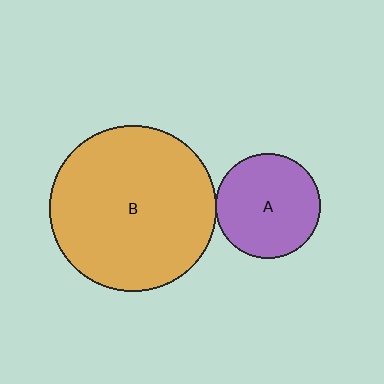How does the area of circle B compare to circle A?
Approximately 2.5 times.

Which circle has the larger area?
Circle B (orange).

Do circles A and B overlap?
Yes.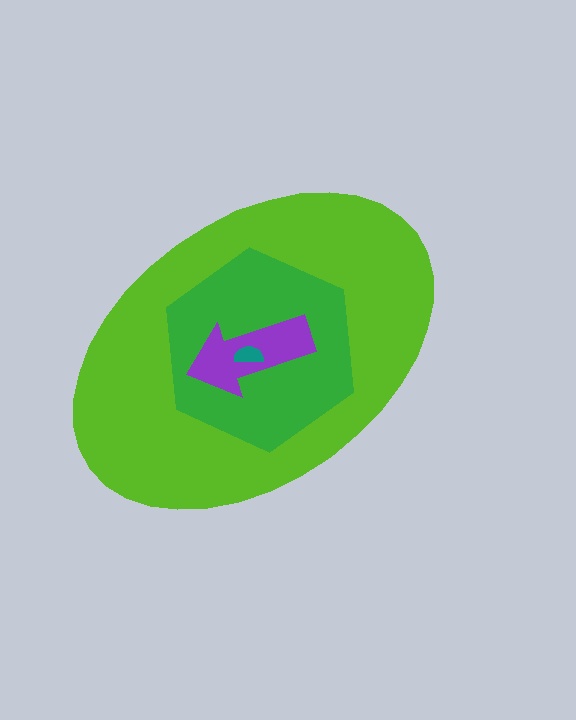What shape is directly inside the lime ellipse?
The green hexagon.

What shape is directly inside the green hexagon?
The purple arrow.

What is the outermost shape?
The lime ellipse.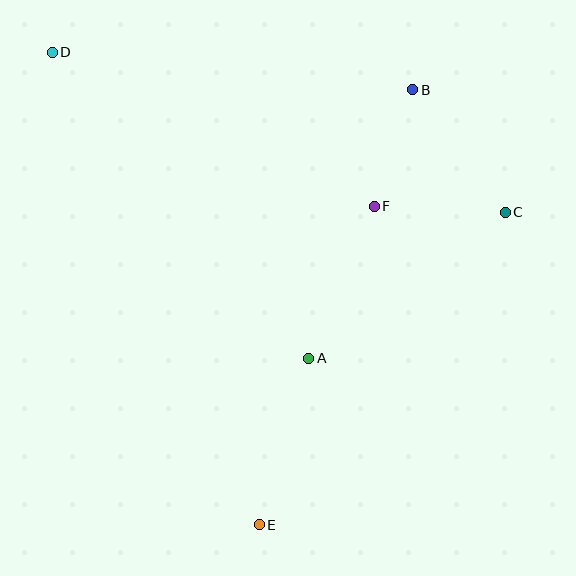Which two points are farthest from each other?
Points D and E are farthest from each other.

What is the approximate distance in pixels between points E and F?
The distance between E and F is approximately 339 pixels.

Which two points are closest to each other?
Points B and F are closest to each other.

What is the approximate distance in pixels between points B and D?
The distance between B and D is approximately 362 pixels.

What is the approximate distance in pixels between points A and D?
The distance between A and D is approximately 399 pixels.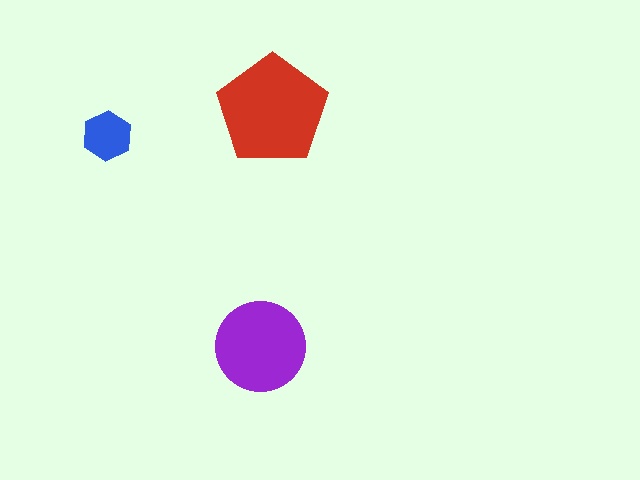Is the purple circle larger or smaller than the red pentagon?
Smaller.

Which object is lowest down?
The purple circle is bottommost.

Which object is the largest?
The red pentagon.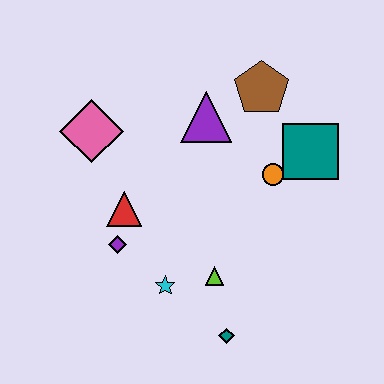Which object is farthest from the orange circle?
The pink diamond is farthest from the orange circle.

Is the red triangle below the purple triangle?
Yes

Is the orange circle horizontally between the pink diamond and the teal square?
Yes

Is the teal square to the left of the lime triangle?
No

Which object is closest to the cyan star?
The lime triangle is closest to the cyan star.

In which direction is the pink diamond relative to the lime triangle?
The pink diamond is above the lime triangle.